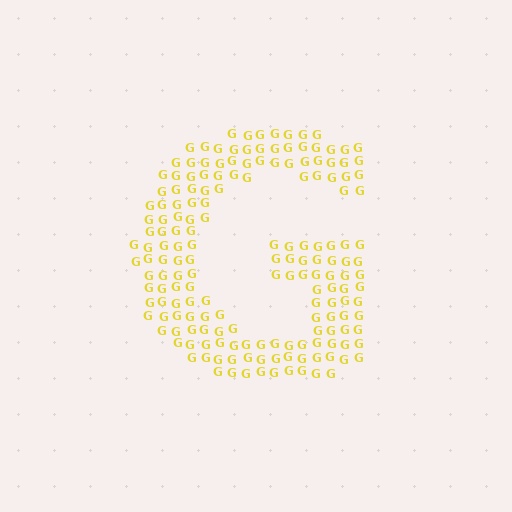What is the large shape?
The large shape is the letter G.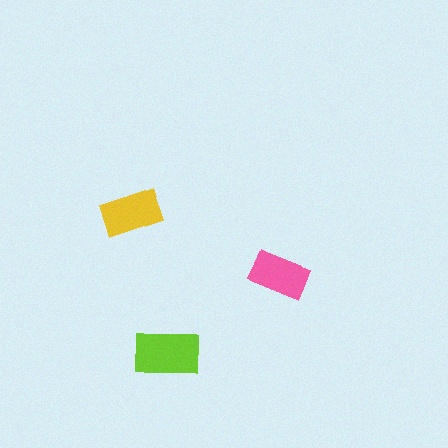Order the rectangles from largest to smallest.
the lime one, the yellow one, the pink one.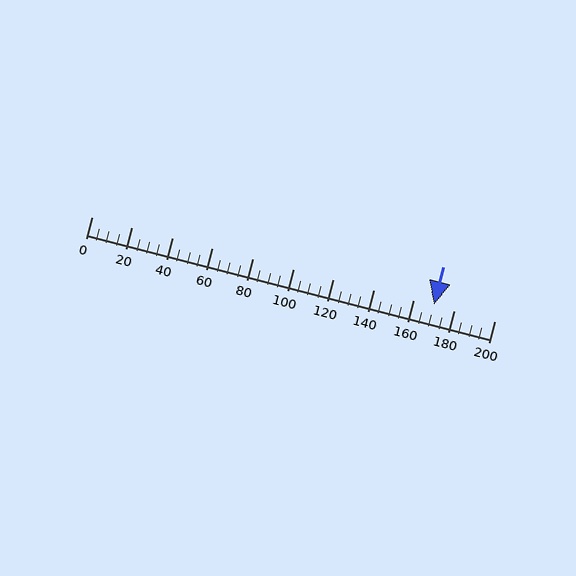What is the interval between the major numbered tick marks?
The major tick marks are spaced 20 units apart.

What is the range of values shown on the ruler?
The ruler shows values from 0 to 200.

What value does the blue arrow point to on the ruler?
The blue arrow points to approximately 170.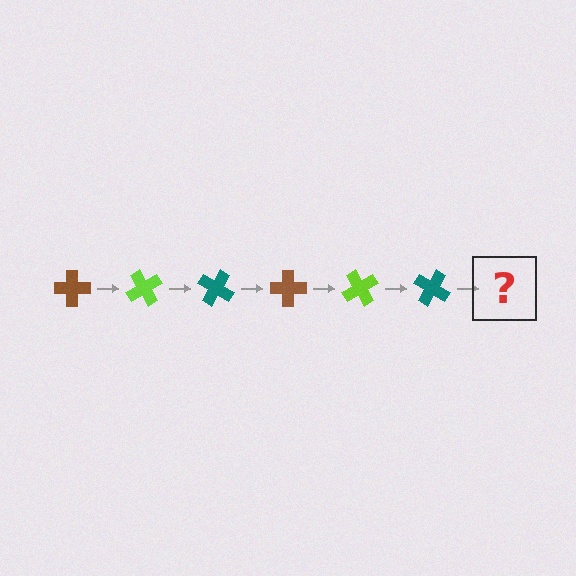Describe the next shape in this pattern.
It should be a brown cross, rotated 360 degrees from the start.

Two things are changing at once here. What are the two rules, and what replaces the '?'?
The two rules are that it rotates 60 degrees each step and the color cycles through brown, lime, and teal. The '?' should be a brown cross, rotated 360 degrees from the start.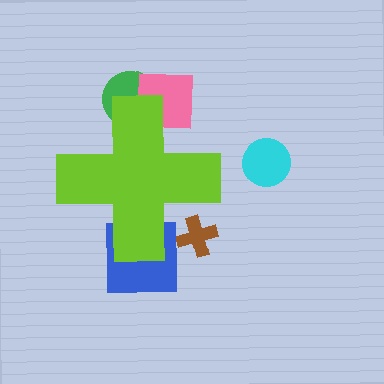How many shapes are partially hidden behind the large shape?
4 shapes are partially hidden.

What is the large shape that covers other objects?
A lime cross.